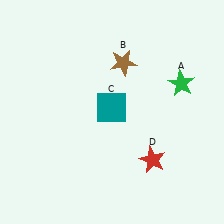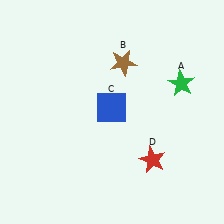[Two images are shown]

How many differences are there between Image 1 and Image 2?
There is 1 difference between the two images.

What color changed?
The square (C) changed from teal in Image 1 to blue in Image 2.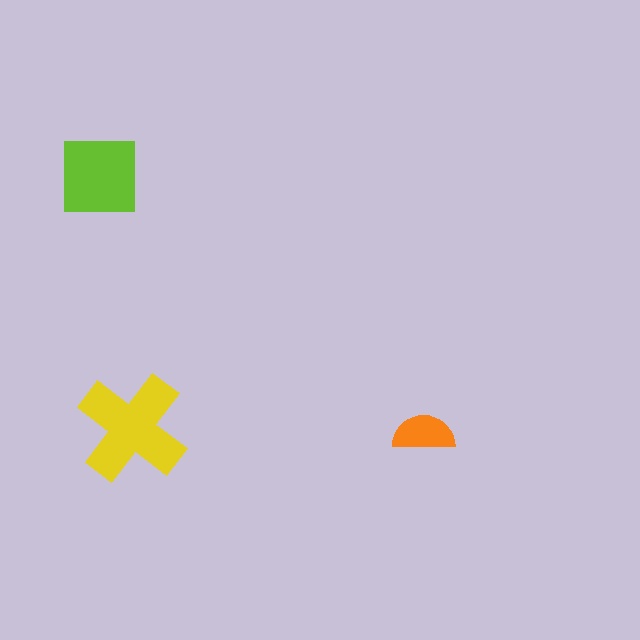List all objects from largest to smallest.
The yellow cross, the lime square, the orange semicircle.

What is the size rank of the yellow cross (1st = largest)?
1st.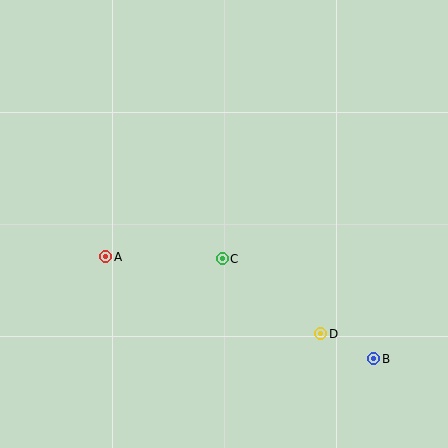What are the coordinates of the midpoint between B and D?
The midpoint between B and D is at (347, 346).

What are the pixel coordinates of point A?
Point A is at (106, 257).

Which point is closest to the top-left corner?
Point A is closest to the top-left corner.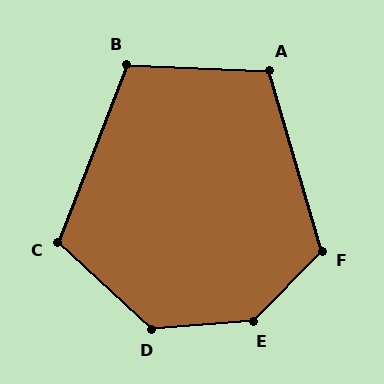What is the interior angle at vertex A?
Approximately 109 degrees (obtuse).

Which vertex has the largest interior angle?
E, at approximately 139 degrees.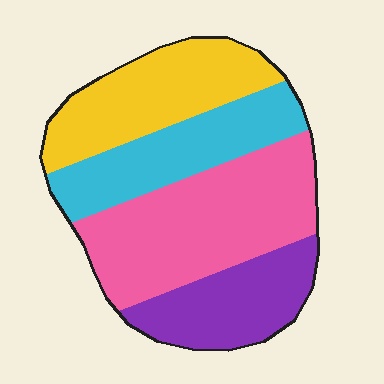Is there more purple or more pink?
Pink.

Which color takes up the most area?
Pink, at roughly 35%.